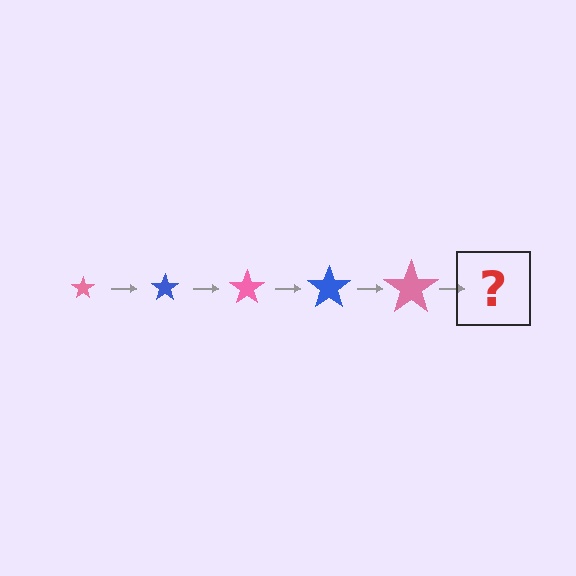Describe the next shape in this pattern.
It should be a blue star, larger than the previous one.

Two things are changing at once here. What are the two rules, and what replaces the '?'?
The two rules are that the star grows larger each step and the color cycles through pink and blue. The '?' should be a blue star, larger than the previous one.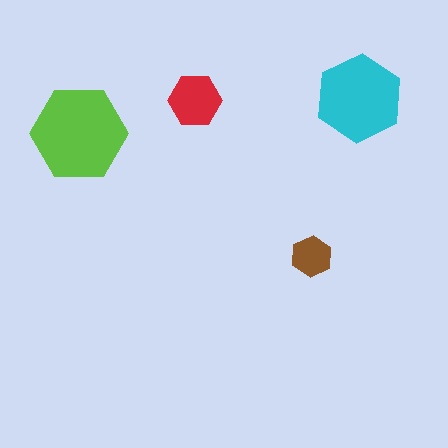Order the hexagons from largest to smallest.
the lime one, the cyan one, the red one, the brown one.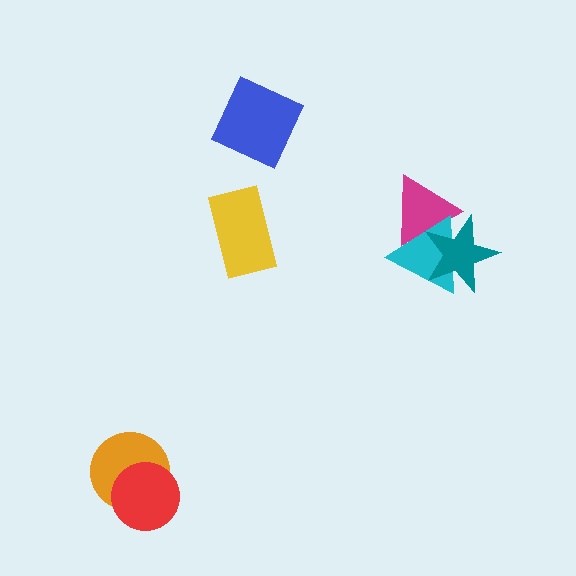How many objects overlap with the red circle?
1 object overlaps with the red circle.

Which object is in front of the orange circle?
The red circle is in front of the orange circle.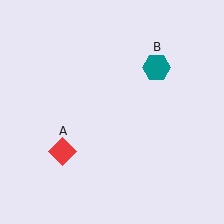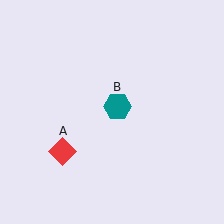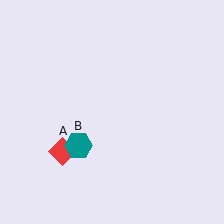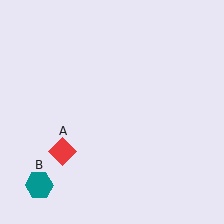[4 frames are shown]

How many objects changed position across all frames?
1 object changed position: teal hexagon (object B).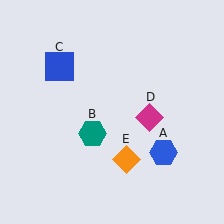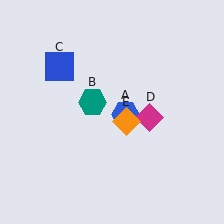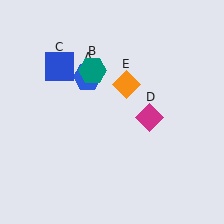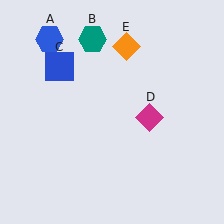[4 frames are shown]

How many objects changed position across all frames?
3 objects changed position: blue hexagon (object A), teal hexagon (object B), orange diamond (object E).